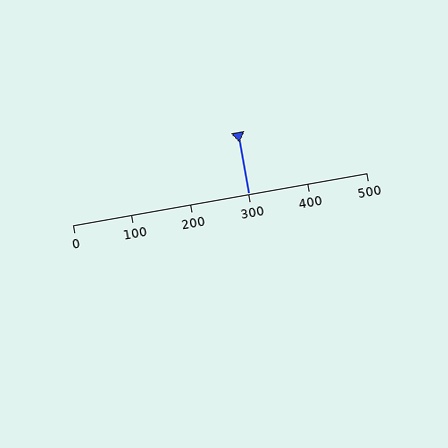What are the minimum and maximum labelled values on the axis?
The axis runs from 0 to 500.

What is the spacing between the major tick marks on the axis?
The major ticks are spaced 100 apart.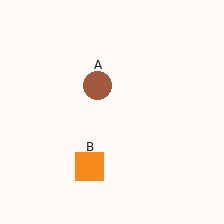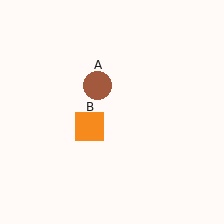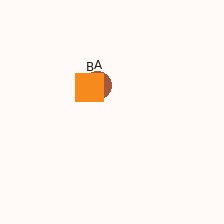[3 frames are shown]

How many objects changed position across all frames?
1 object changed position: orange square (object B).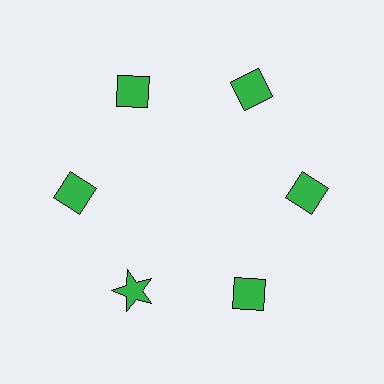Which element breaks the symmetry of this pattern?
The green star at roughly the 7 o'clock position breaks the symmetry. All other shapes are green diamonds.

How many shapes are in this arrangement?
There are 6 shapes arranged in a ring pattern.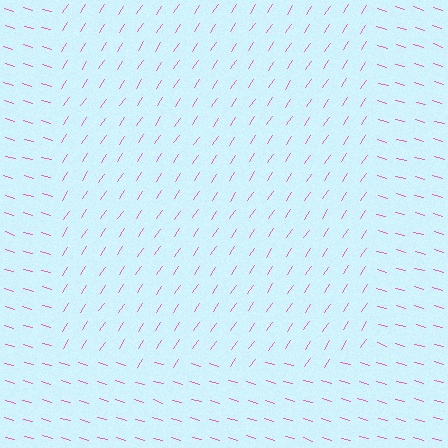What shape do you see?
I see a rectangle.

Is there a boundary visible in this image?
Yes, there is a texture boundary formed by a change in line orientation.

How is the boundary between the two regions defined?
The boundary is defined purely by a change in line orientation (approximately 73 degrees difference). All lines are the same color and thickness.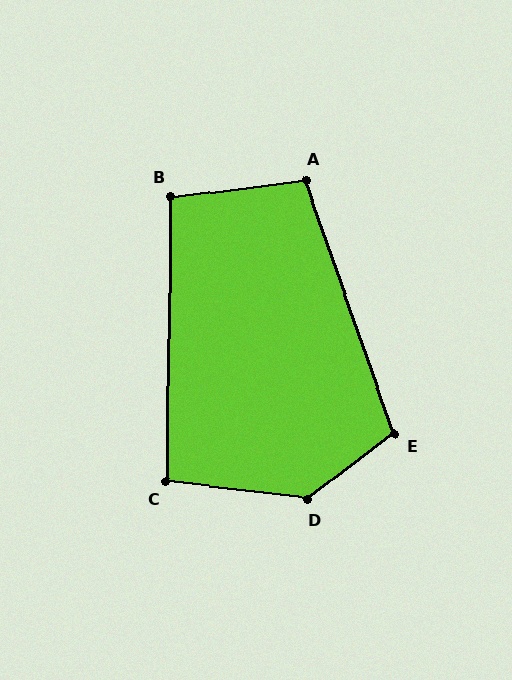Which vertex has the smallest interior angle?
C, at approximately 97 degrees.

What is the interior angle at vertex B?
Approximately 97 degrees (obtuse).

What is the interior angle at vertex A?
Approximately 102 degrees (obtuse).